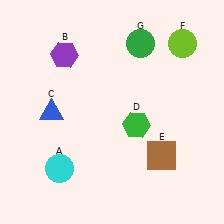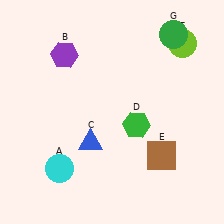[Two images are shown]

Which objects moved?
The objects that moved are: the blue triangle (C), the green circle (G).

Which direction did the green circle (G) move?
The green circle (G) moved right.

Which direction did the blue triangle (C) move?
The blue triangle (C) moved right.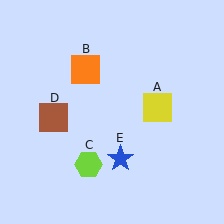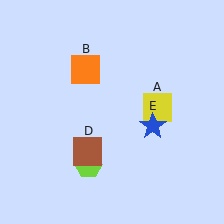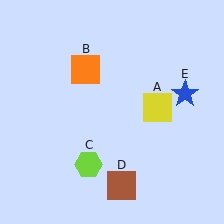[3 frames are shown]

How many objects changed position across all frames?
2 objects changed position: brown square (object D), blue star (object E).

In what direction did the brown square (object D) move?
The brown square (object D) moved down and to the right.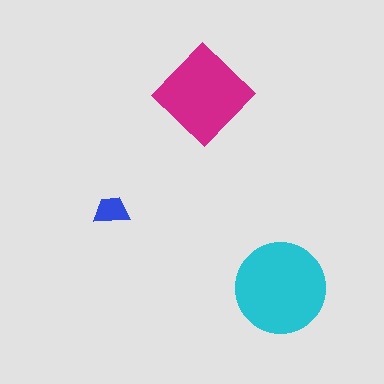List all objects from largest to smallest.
The cyan circle, the magenta diamond, the blue trapezoid.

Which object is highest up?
The magenta diamond is topmost.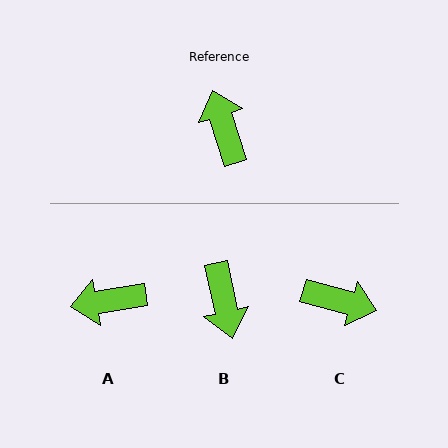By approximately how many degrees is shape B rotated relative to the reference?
Approximately 174 degrees counter-clockwise.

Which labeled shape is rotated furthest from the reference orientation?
B, about 174 degrees away.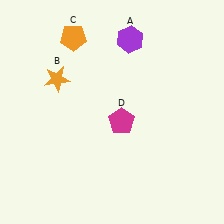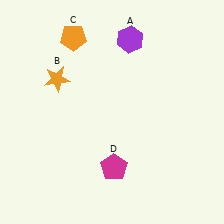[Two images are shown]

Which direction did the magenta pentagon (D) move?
The magenta pentagon (D) moved down.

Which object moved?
The magenta pentagon (D) moved down.